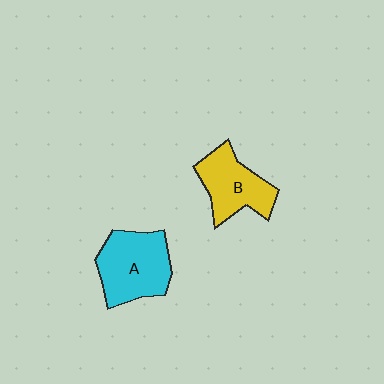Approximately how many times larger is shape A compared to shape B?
Approximately 1.2 times.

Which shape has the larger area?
Shape A (cyan).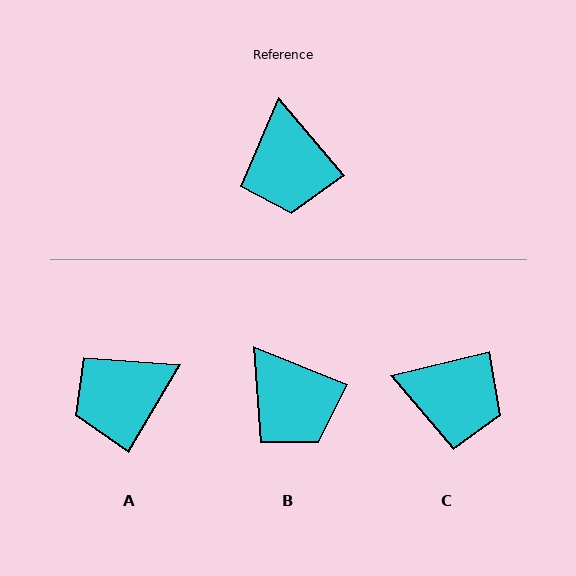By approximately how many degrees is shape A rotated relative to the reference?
Approximately 71 degrees clockwise.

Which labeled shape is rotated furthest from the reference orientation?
A, about 71 degrees away.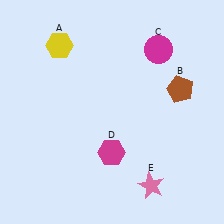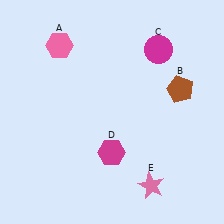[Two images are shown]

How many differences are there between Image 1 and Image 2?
There is 1 difference between the two images.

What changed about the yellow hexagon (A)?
In Image 1, A is yellow. In Image 2, it changed to pink.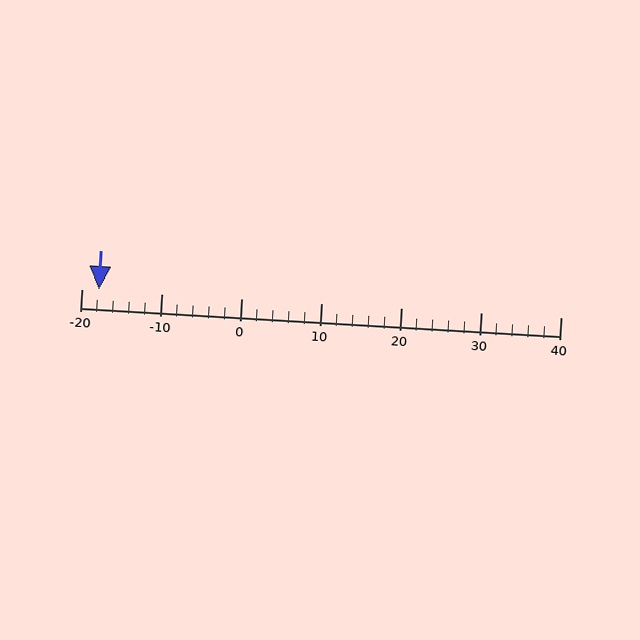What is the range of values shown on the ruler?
The ruler shows values from -20 to 40.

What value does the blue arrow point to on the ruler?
The blue arrow points to approximately -18.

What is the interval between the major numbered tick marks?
The major tick marks are spaced 10 units apart.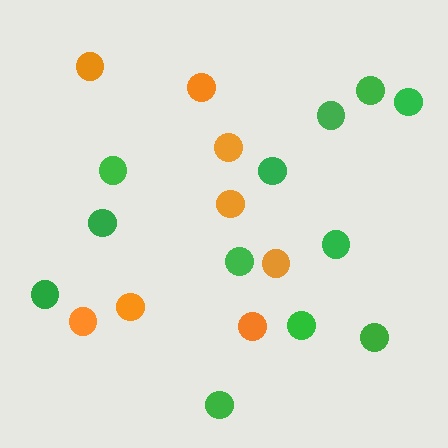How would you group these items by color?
There are 2 groups: one group of orange circles (8) and one group of green circles (12).